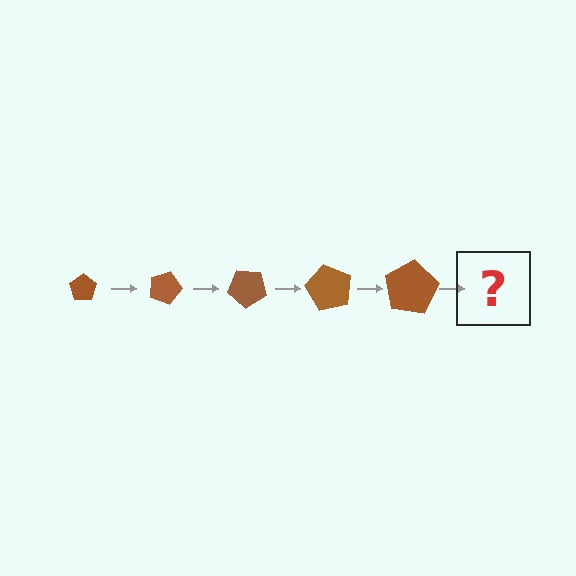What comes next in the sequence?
The next element should be a pentagon, larger than the previous one and rotated 100 degrees from the start.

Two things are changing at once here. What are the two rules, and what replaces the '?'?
The two rules are that the pentagon grows larger each step and it rotates 20 degrees each step. The '?' should be a pentagon, larger than the previous one and rotated 100 degrees from the start.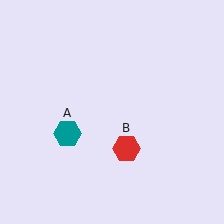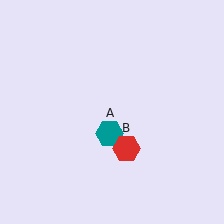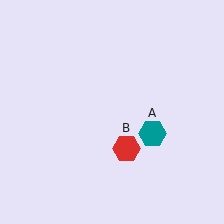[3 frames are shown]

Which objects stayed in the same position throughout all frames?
Red hexagon (object B) remained stationary.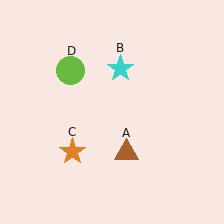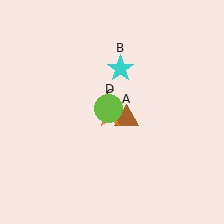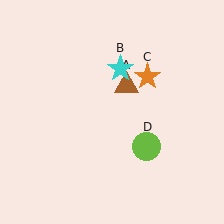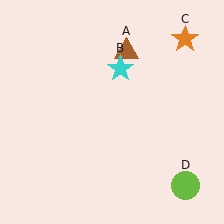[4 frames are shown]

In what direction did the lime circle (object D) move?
The lime circle (object D) moved down and to the right.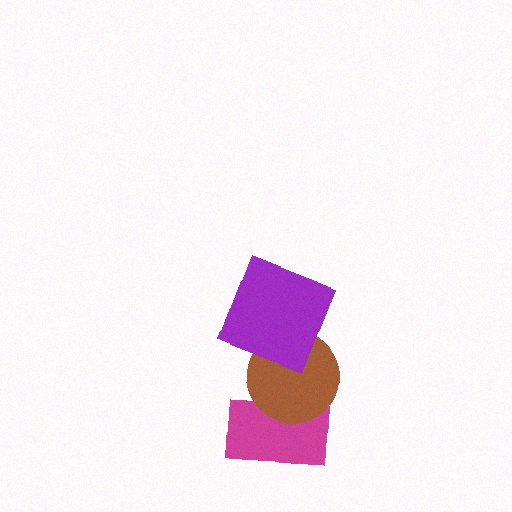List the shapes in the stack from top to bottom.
From top to bottom: the purple square, the brown circle, the magenta rectangle.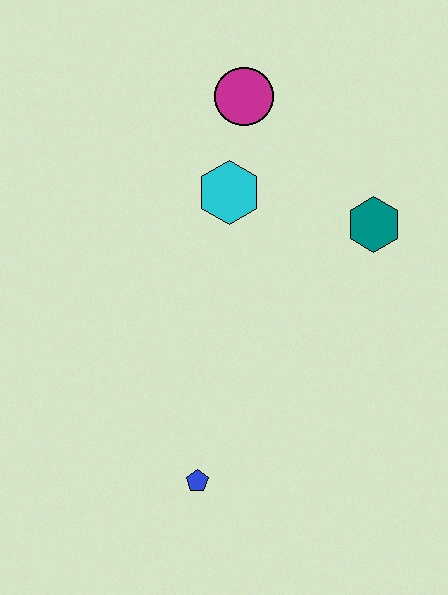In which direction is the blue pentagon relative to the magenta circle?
The blue pentagon is below the magenta circle.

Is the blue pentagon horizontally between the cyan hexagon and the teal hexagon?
No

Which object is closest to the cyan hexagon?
The magenta circle is closest to the cyan hexagon.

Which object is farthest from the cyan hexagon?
The blue pentagon is farthest from the cyan hexagon.